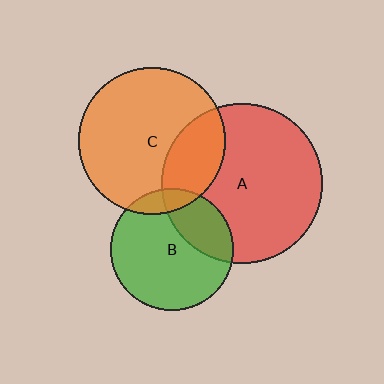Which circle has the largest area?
Circle A (red).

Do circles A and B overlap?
Yes.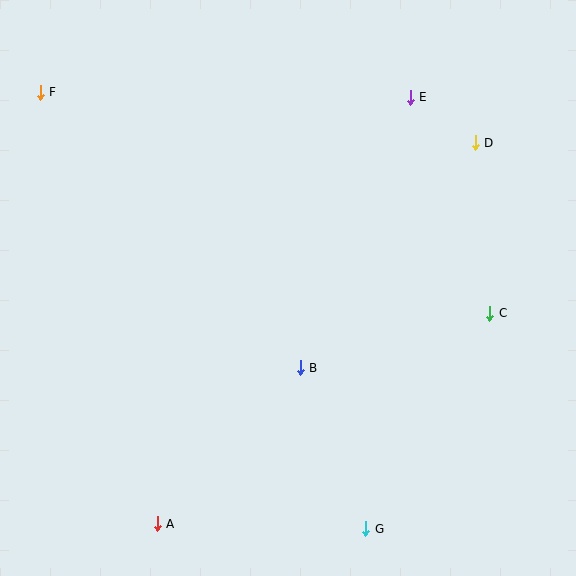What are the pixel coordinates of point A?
Point A is at (157, 524).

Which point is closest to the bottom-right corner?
Point G is closest to the bottom-right corner.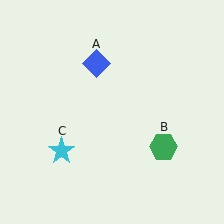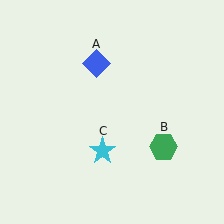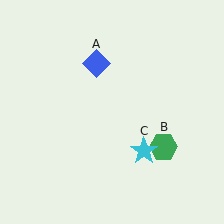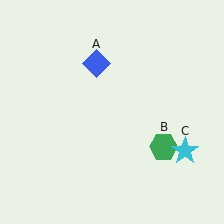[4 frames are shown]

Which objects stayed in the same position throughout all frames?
Blue diamond (object A) and green hexagon (object B) remained stationary.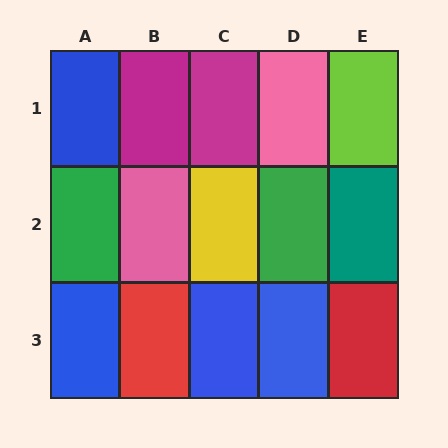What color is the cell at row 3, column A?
Blue.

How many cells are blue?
4 cells are blue.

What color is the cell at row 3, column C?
Blue.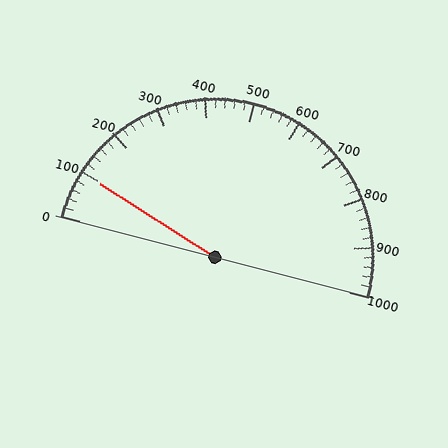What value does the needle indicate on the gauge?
The needle indicates approximately 100.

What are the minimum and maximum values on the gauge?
The gauge ranges from 0 to 1000.